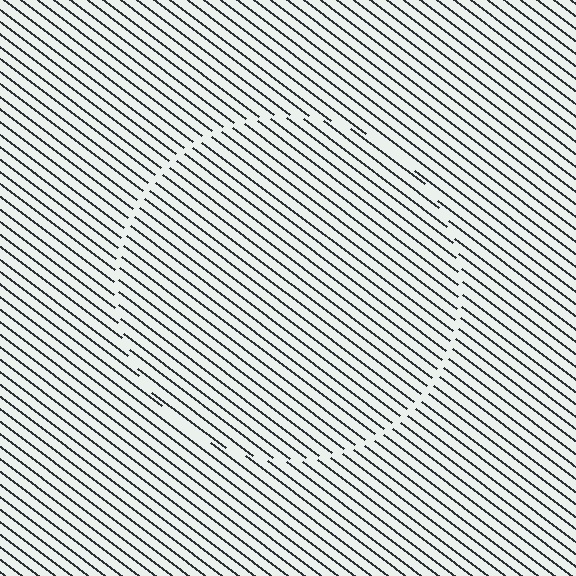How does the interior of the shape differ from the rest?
The interior of the shape contains the same grating, shifted by half a period — the contour is defined by the phase discontinuity where line-ends from the inner and outer gratings abut.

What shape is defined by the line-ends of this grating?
An illusory circle. The interior of the shape contains the same grating, shifted by half a period — the contour is defined by the phase discontinuity where line-ends from the inner and outer gratings abut.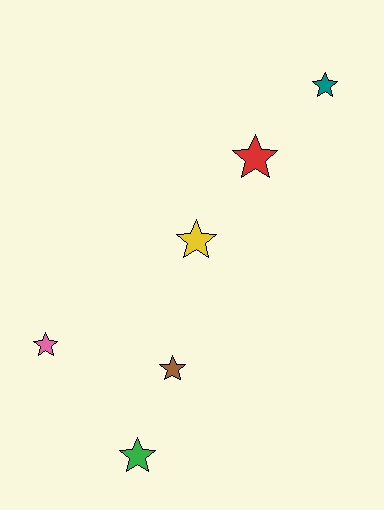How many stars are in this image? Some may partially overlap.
There are 6 stars.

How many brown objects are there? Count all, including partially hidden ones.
There is 1 brown object.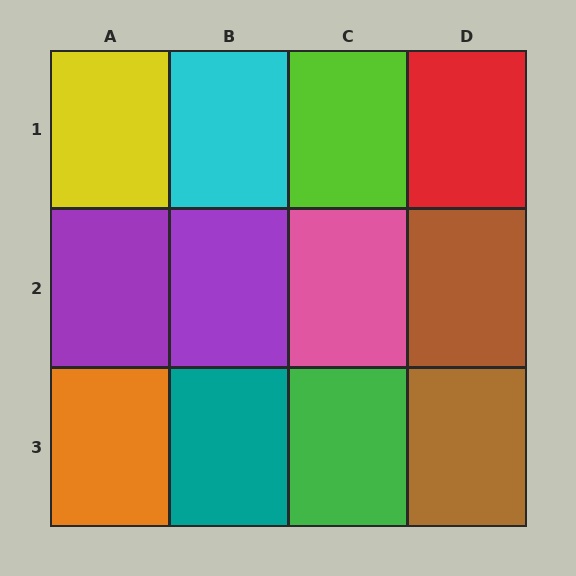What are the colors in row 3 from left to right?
Orange, teal, green, brown.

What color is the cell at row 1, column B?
Cyan.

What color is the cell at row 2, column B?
Purple.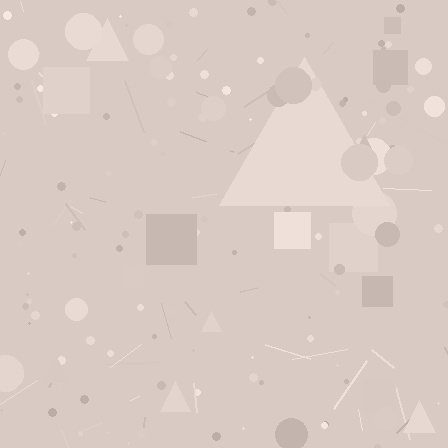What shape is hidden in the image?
A triangle is hidden in the image.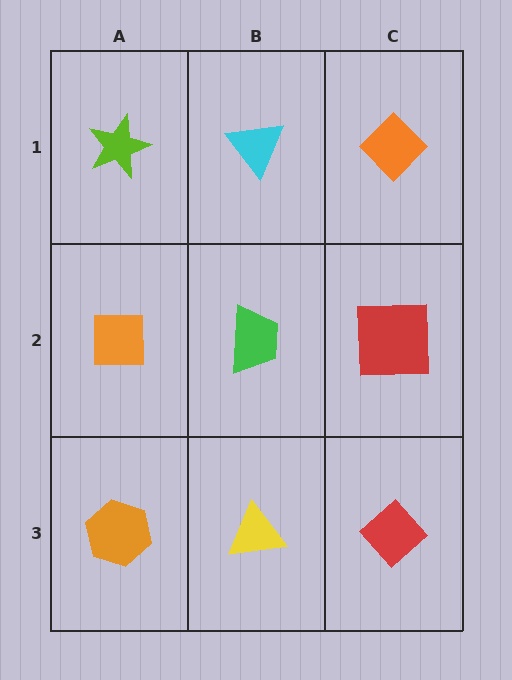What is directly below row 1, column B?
A green trapezoid.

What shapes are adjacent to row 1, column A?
An orange square (row 2, column A), a cyan triangle (row 1, column B).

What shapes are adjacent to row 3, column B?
A green trapezoid (row 2, column B), an orange hexagon (row 3, column A), a red diamond (row 3, column C).